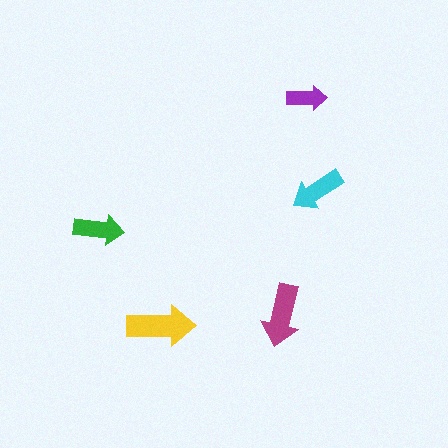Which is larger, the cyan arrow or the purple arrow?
The cyan one.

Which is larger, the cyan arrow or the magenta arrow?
The magenta one.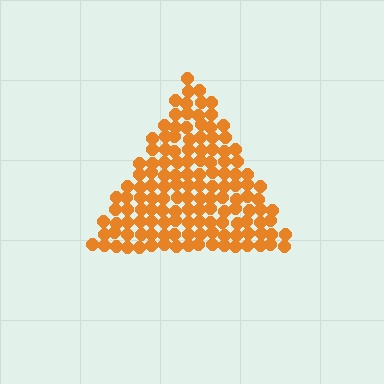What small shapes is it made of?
It is made of small circles.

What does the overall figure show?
The overall figure shows a triangle.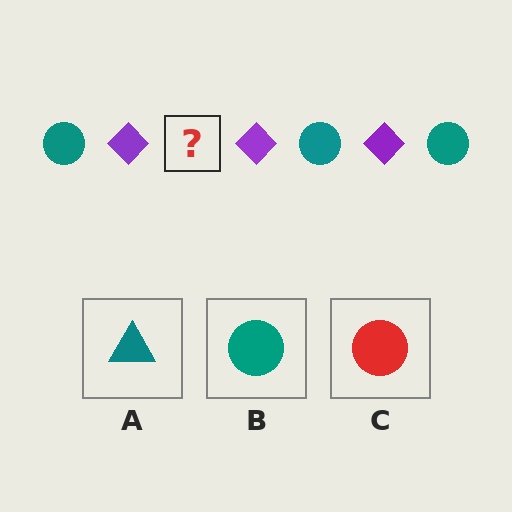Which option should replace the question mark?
Option B.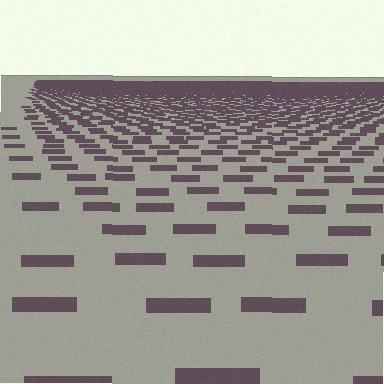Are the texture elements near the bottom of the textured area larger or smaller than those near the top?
Larger. Near the bottom, elements are closer to the viewer and appear at a bigger on-screen size.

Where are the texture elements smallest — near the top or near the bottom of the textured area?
Near the top.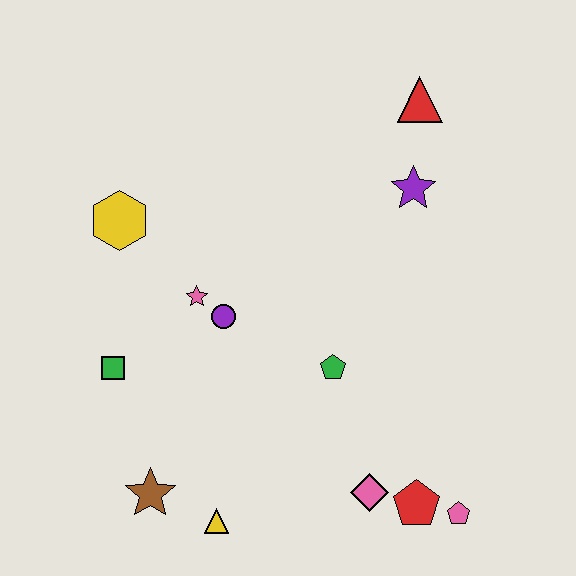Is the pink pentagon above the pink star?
No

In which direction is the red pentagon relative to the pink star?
The red pentagon is to the right of the pink star.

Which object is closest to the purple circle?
The pink star is closest to the purple circle.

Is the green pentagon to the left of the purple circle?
No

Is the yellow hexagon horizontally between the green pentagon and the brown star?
No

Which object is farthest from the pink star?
The pink pentagon is farthest from the pink star.